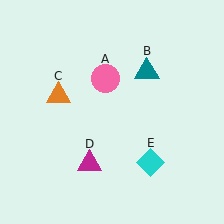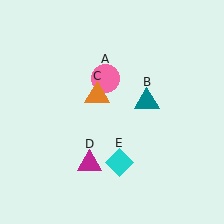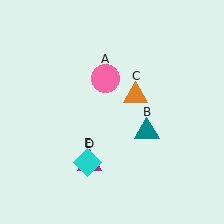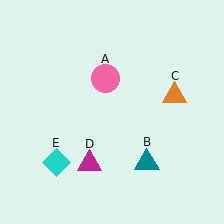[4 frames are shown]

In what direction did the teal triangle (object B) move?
The teal triangle (object B) moved down.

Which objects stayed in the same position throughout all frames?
Pink circle (object A) and magenta triangle (object D) remained stationary.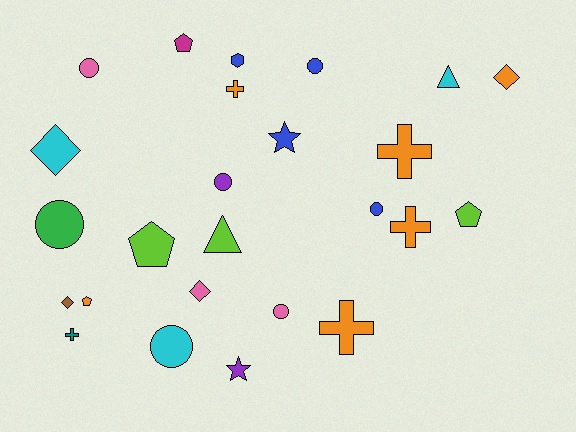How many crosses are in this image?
There are 5 crosses.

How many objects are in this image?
There are 25 objects.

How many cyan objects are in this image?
There are 3 cyan objects.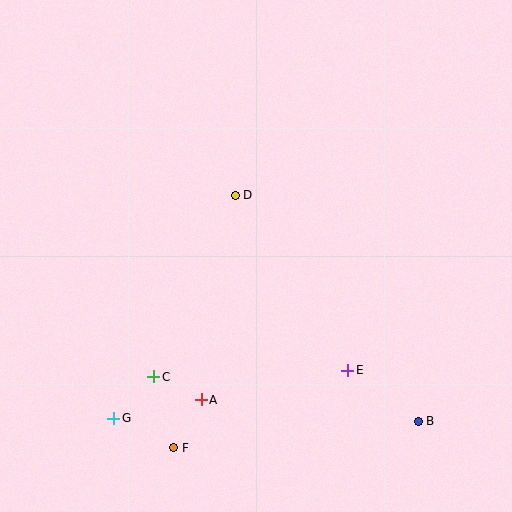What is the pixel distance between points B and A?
The distance between B and A is 218 pixels.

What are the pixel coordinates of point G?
Point G is at (114, 418).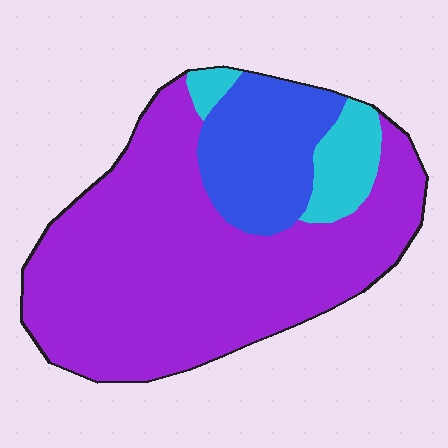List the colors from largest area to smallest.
From largest to smallest: purple, blue, cyan.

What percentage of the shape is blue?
Blue takes up about one fifth (1/5) of the shape.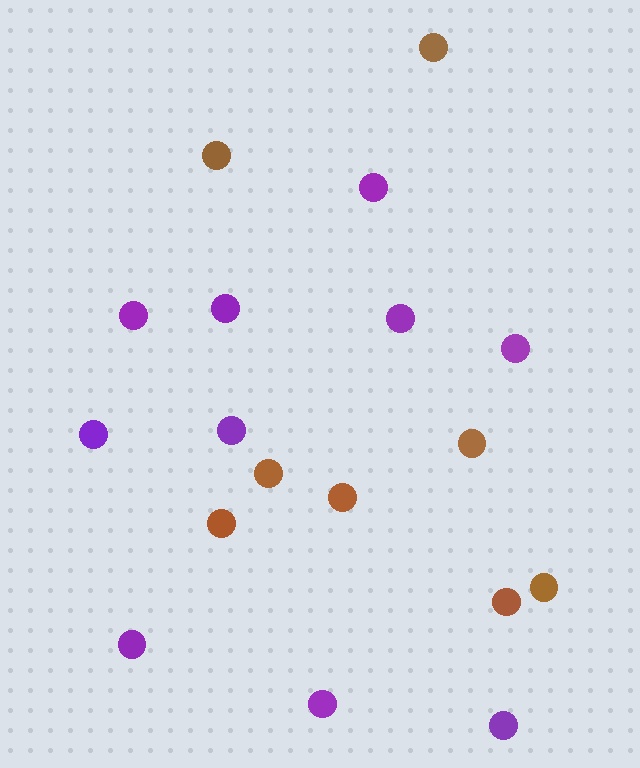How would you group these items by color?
There are 2 groups: one group of brown circles (8) and one group of purple circles (10).